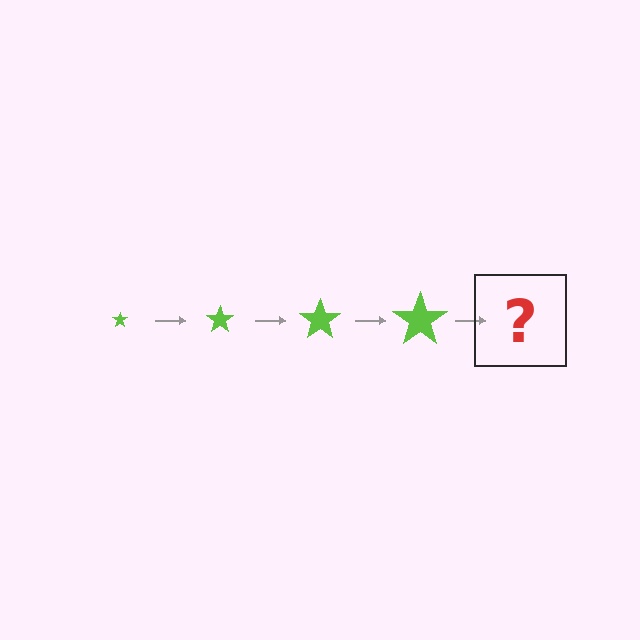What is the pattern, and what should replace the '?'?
The pattern is that the star gets progressively larger each step. The '?' should be a lime star, larger than the previous one.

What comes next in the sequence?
The next element should be a lime star, larger than the previous one.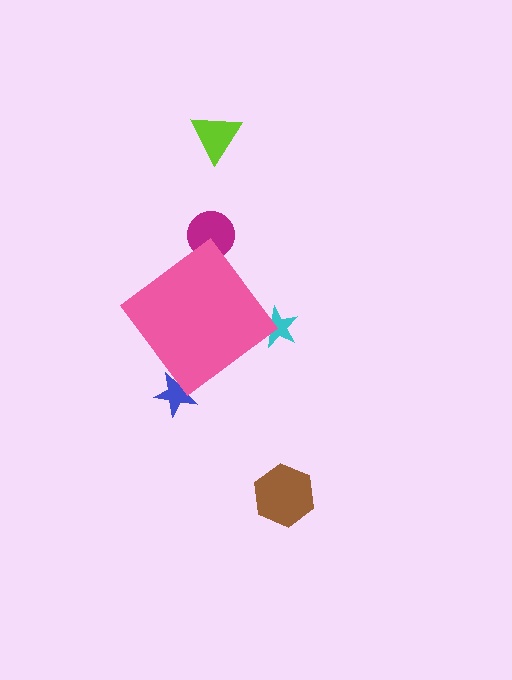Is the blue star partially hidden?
Yes, the blue star is partially hidden behind the pink diamond.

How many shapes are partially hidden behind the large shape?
3 shapes are partially hidden.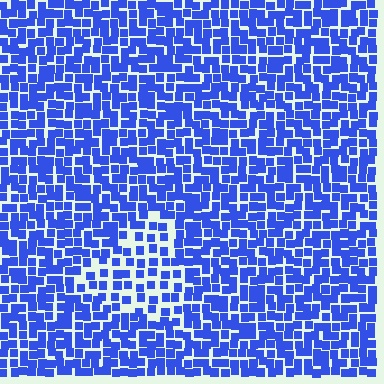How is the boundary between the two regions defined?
The boundary is defined by a change in element density (approximately 1.8x ratio). All elements are the same color, size, and shape.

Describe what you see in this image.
The image contains small blue elements arranged at two different densities. A triangle-shaped region is visible where the elements are less densely packed than the surrounding area.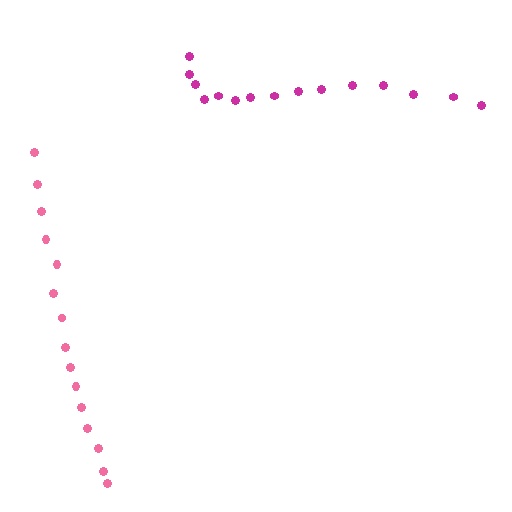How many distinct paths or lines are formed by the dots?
There are 2 distinct paths.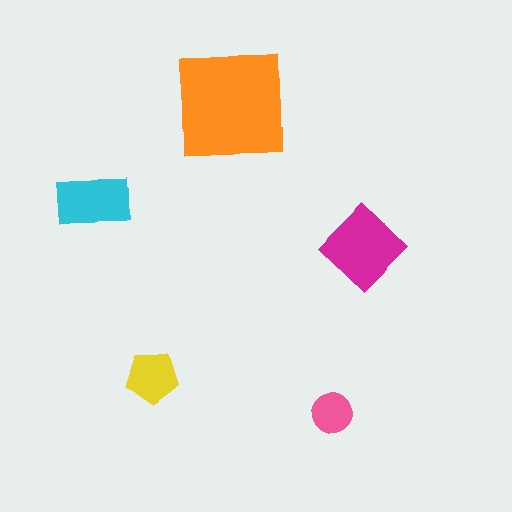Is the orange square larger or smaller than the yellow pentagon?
Larger.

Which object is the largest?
The orange square.